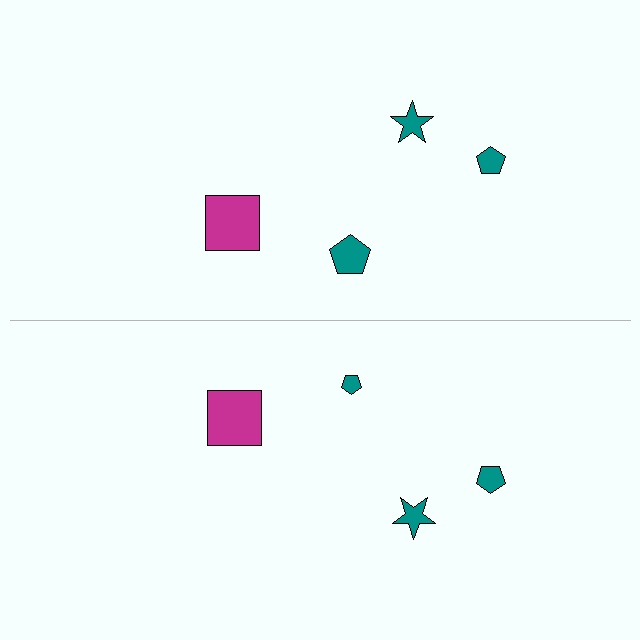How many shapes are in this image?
There are 8 shapes in this image.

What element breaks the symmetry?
The teal pentagon on the bottom side has a different size than its mirror counterpart.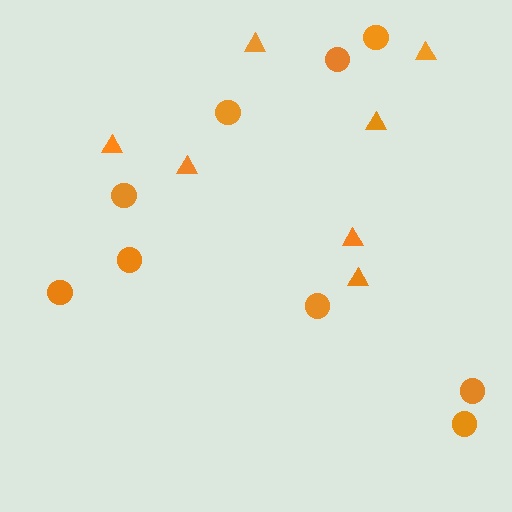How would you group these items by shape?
There are 2 groups: one group of circles (9) and one group of triangles (7).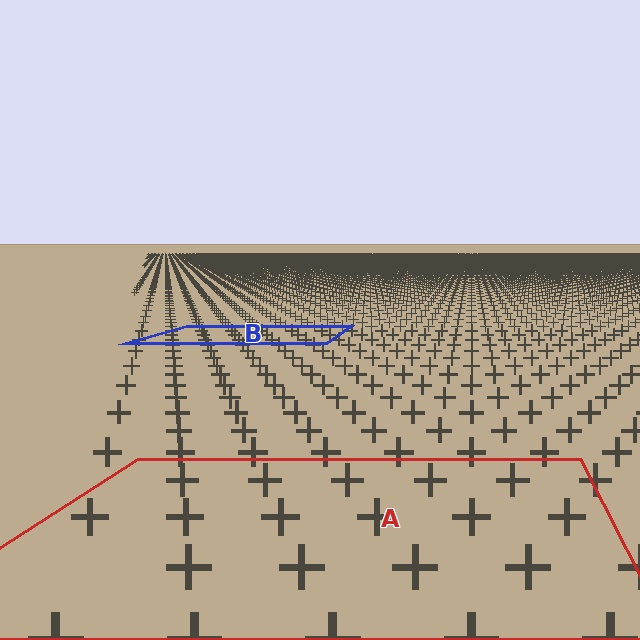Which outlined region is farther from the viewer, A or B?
Region B is farther from the viewer — the texture elements inside it appear smaller and more densely packed.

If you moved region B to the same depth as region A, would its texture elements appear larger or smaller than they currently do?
They would appear larger. At a closer depth, the same texture elements are projected at a bigger on-screen size.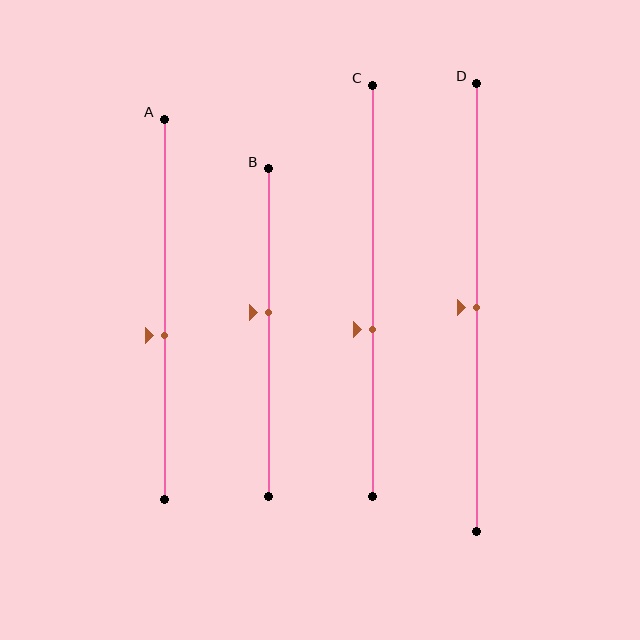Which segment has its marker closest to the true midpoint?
Segment D has its marker closest to the true midpoint.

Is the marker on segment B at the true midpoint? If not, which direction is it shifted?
No, the marker on segment B is shifted upward by about 6% of the segment length.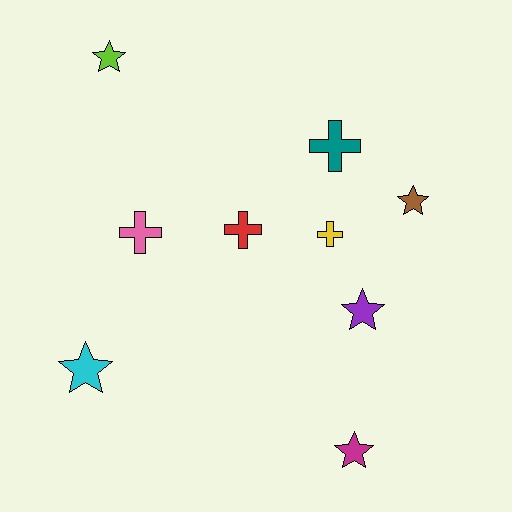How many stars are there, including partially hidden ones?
There are 5 stars.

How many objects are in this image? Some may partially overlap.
There are 9 objects.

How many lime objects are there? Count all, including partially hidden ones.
There is 1 lime object.